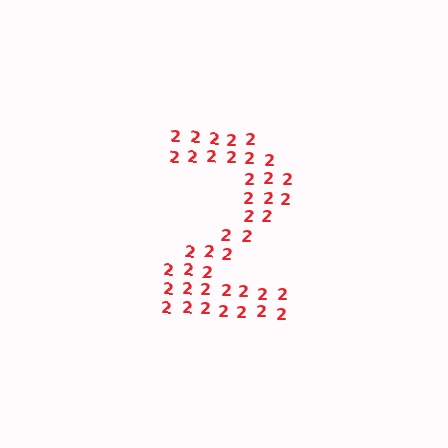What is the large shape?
The large shape is the digit 2.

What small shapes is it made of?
It is made of small digit 2's.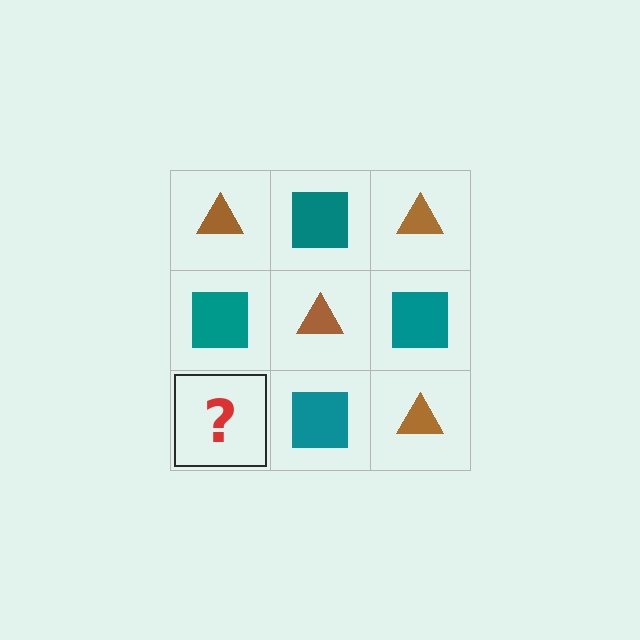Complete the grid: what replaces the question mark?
The question mark should be replaced with a brown triangle.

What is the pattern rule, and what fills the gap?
The rule is that it alternates brown triangle and teal square in a checkerboard pattern. The gap should be filled with a brown triangle.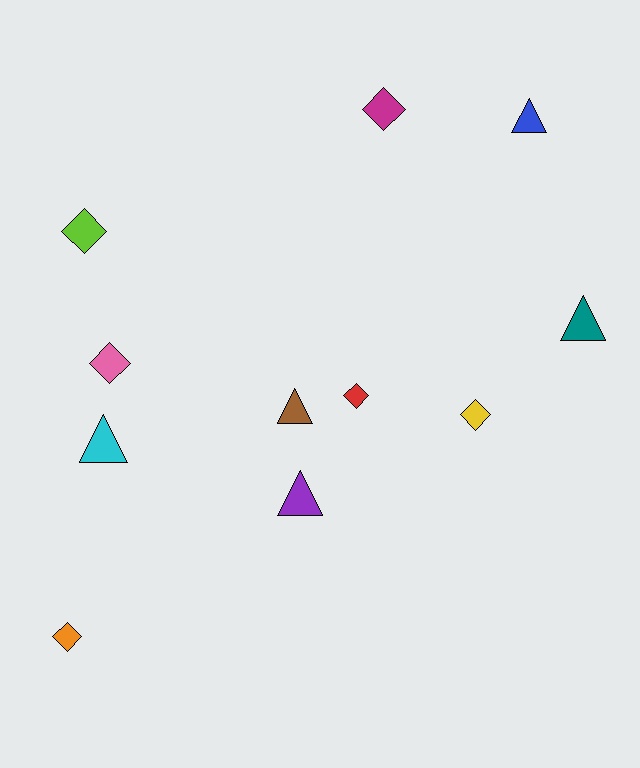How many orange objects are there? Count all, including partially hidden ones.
There is 1 orange object.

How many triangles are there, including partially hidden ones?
There are 5 triangles.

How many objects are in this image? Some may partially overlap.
There are 11 objects.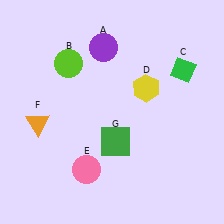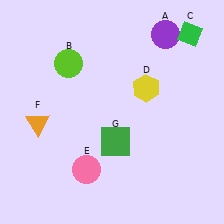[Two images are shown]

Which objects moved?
The objects that moved are: the purple circle (A), the green diamond (C).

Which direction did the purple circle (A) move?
The purple circle (A) moved right.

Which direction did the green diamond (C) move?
The green diamond (C) moved up.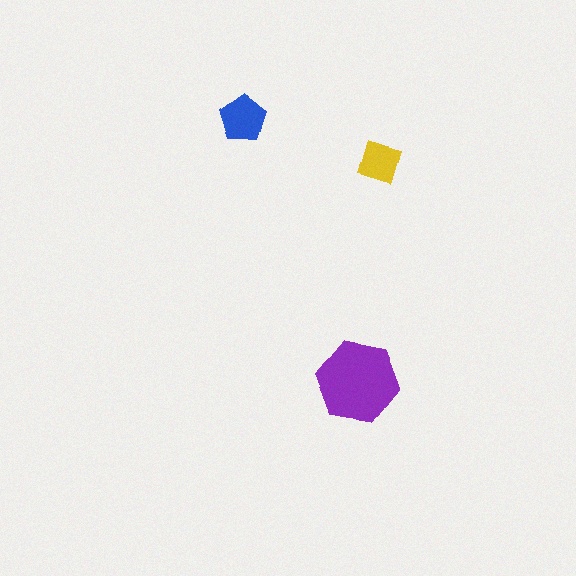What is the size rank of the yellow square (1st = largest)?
3rd.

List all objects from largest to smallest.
The purple hexagon, the blue pentagon, the yellow square.